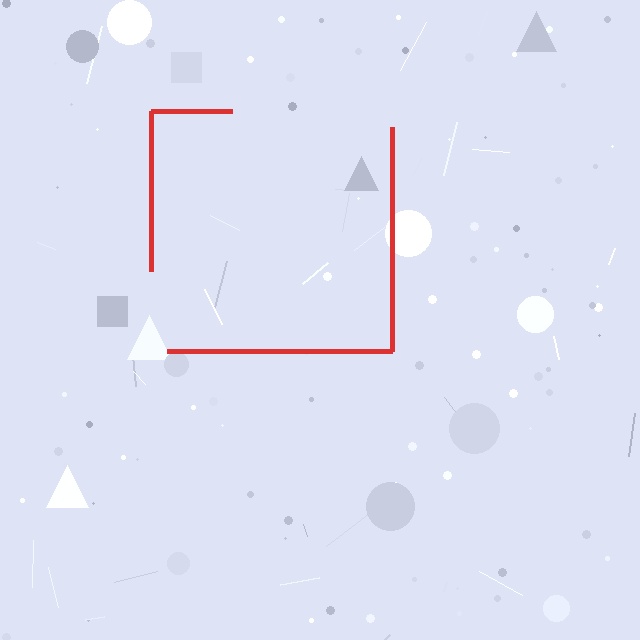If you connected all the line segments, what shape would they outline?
They would outline a square.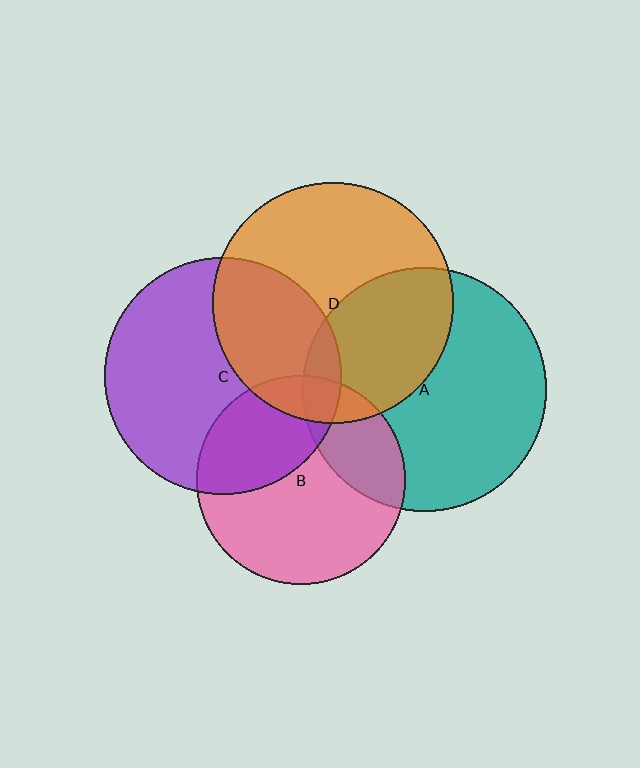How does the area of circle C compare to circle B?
Approximately 1.3 times.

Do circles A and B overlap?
Yes.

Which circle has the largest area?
Circle A (teal).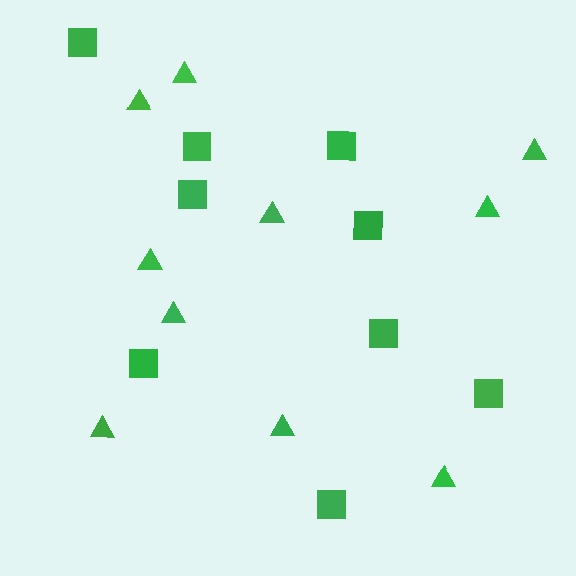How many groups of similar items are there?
There are 2 groups: one group of triangles (10) and one group of squares (9).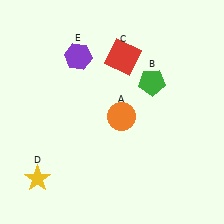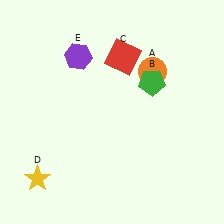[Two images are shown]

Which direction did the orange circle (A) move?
The orange circle (A) moved up.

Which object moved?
The orange circle (A) moved up.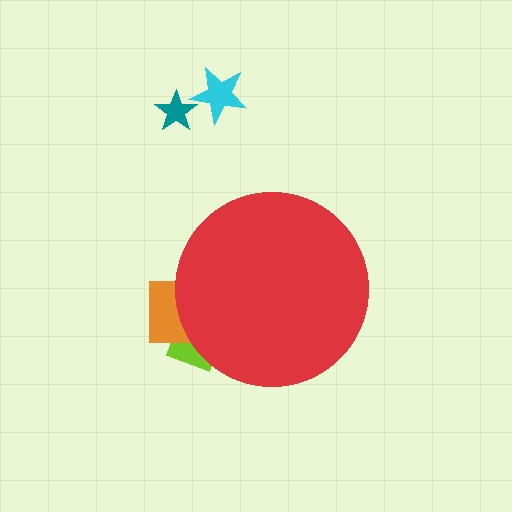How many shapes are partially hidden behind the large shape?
2 shapes are partially hidden.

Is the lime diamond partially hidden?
Yes, the lime diamond is partially hidden behind the red circle.